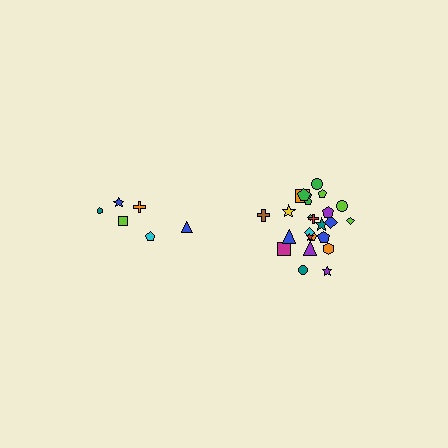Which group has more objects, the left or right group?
The right group.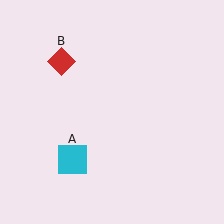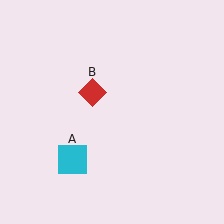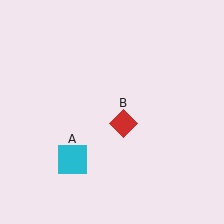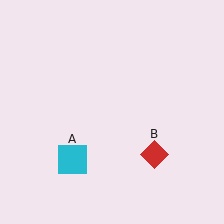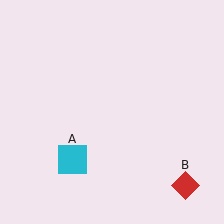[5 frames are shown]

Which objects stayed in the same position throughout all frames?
Cyan square (object A) remained stationary.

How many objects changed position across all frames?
1 object changed position: red diamond (object B).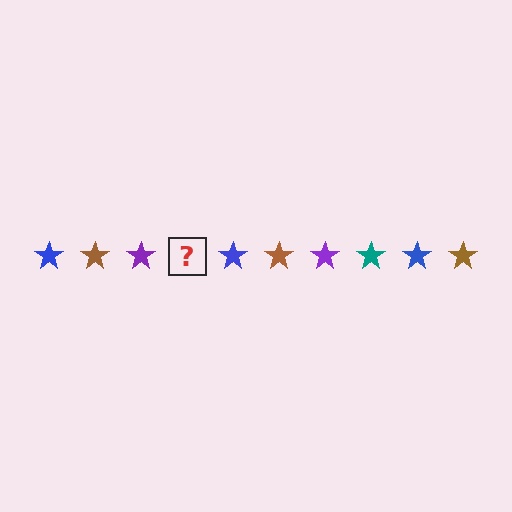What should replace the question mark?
The question mark should be replaced with a teal star.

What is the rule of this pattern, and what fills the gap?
The rule is that the pattern cycles through blue, brown, purple, teal stars. The gap should be filled with a teal star.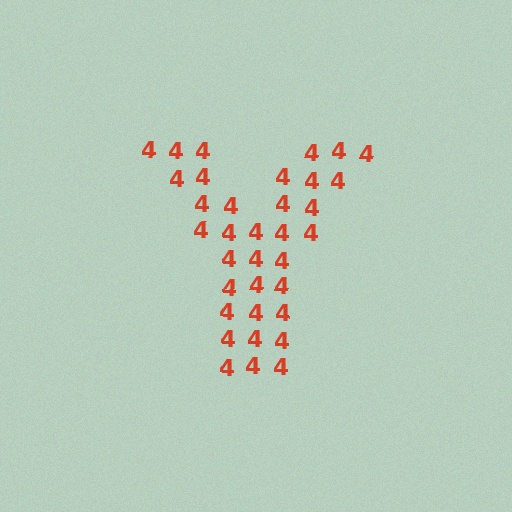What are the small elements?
The small elements are digit 4's.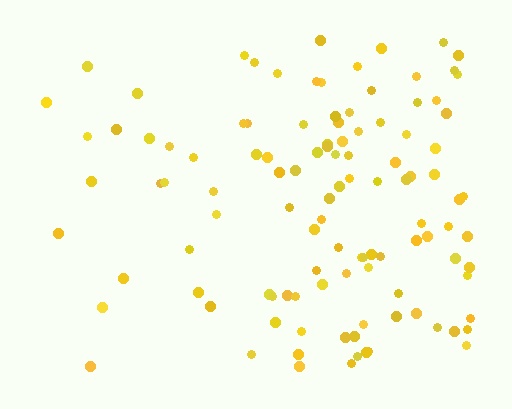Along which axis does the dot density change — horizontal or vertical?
Horizontal.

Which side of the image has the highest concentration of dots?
The right.